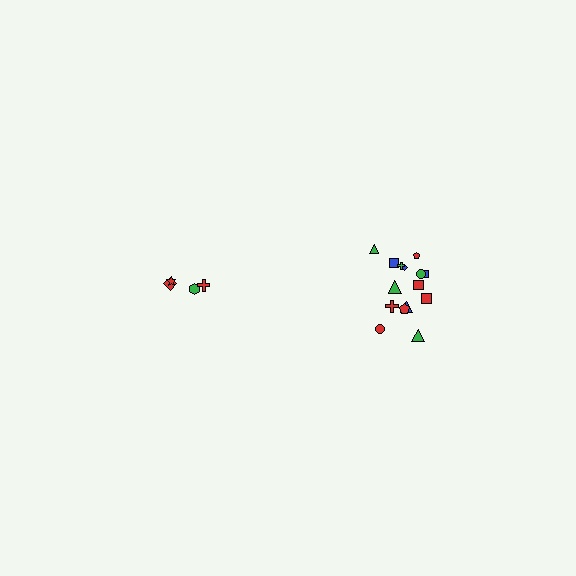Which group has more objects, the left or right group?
The right group.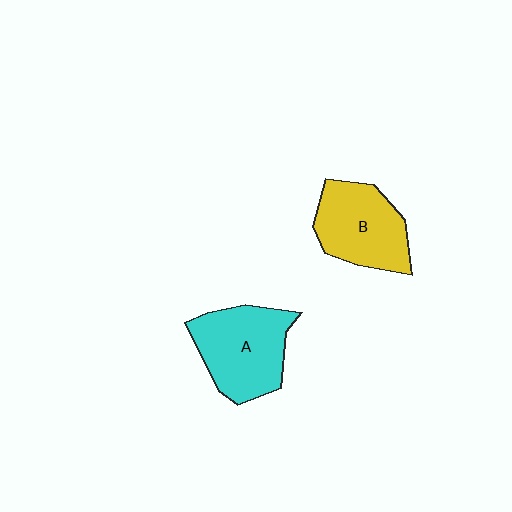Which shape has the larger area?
Shape A (cyan).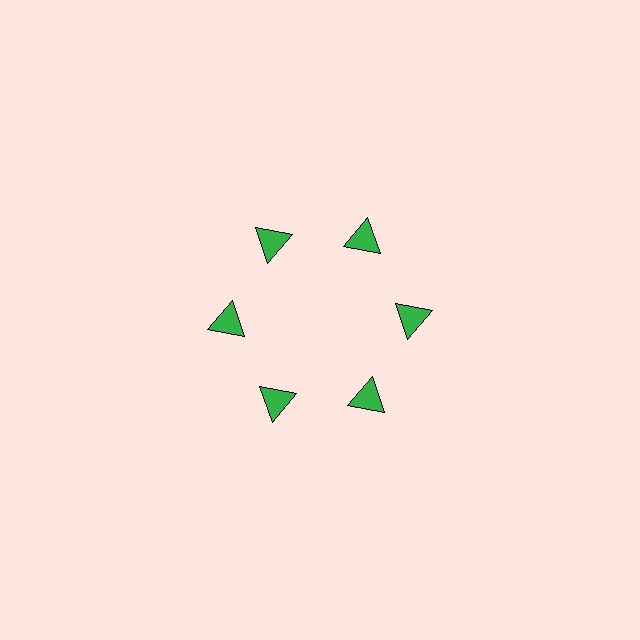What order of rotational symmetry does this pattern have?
This pattern has 6-fold rotational symmetry.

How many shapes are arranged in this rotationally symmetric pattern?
There are 6 shapes, arranged in 6 groups of 1.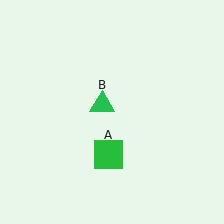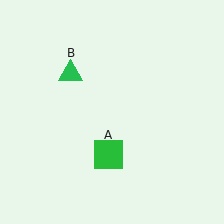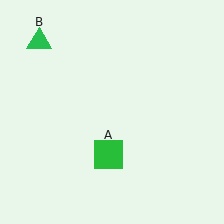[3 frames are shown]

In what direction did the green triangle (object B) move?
The green triangle (object B) moved up and to the left.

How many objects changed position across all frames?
1 object changed position: green triangle (object B).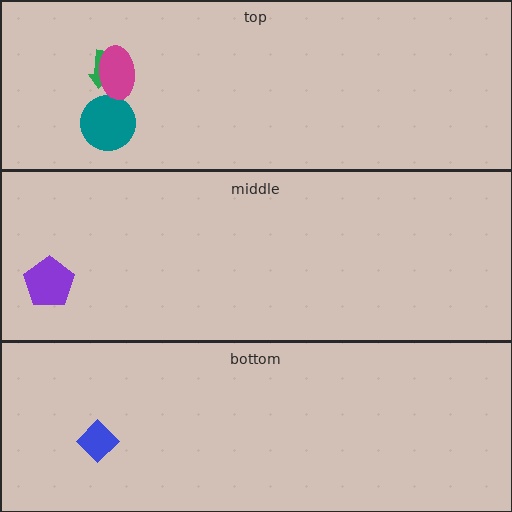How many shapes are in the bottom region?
1.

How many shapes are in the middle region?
1.